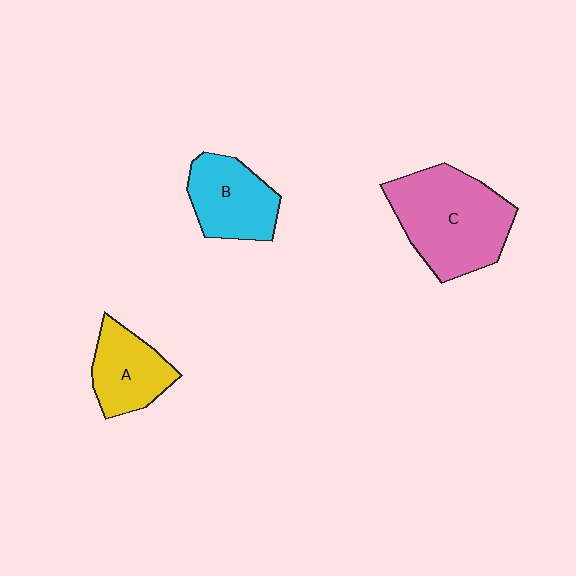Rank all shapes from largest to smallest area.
From largest to smallest: C (pink), B (cyan), A (yellow).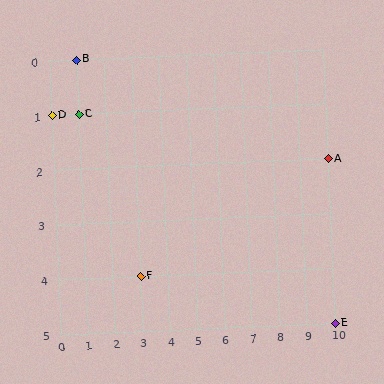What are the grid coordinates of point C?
Point C is at grid coordinates (1, 1).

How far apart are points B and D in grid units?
Points B and D are 1 column and 1 row apart (about 1.4 grid units diagonally).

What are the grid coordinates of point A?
Point A is at grid coordinates (10, 2).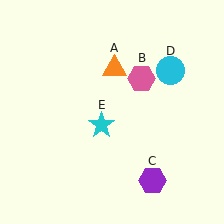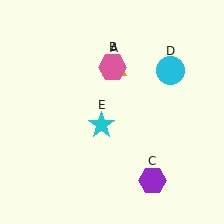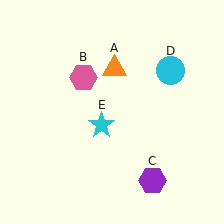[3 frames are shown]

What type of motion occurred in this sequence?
The pink hexagon (object B) rotated counterclockwise around the center of the scene.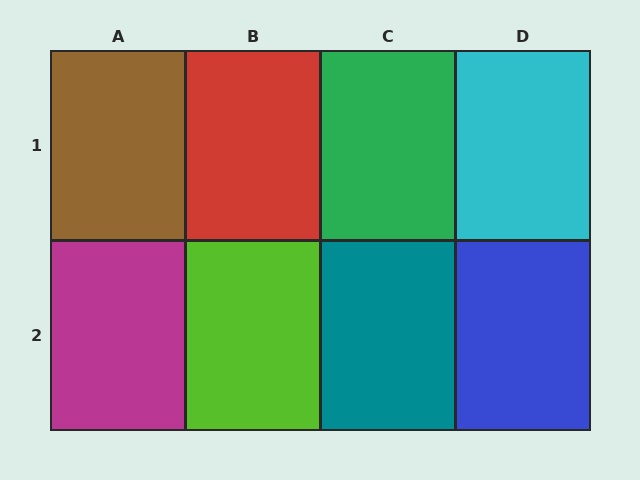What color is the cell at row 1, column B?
Red.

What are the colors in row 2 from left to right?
Magenta, lime, teal, blue.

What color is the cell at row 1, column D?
Cyan.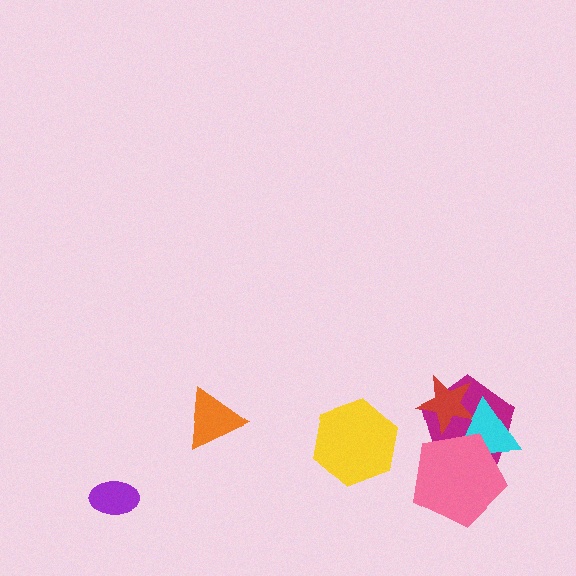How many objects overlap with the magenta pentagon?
3 objects overlap with the magenta pentagon.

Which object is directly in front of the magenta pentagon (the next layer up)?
The red star is directly in front of the magenta pentagon.